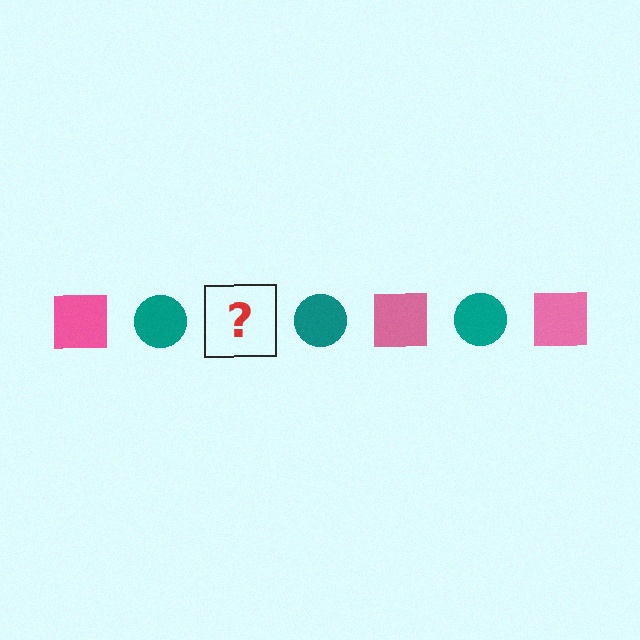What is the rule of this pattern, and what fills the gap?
The rule is that the pattern alternates between pink square and teal circle. The gap should be filled with a pink square.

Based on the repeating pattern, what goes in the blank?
The blank should be a pink square.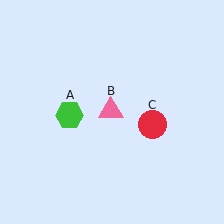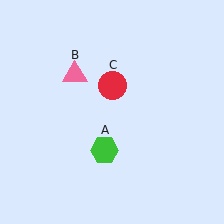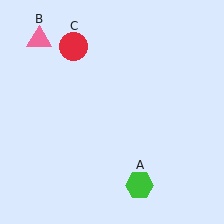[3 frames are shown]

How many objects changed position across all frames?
3 objects changed position: green hexagon (object A), pink triangle (object B), red circle (object C).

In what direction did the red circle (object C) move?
The red circle (object C) moved up and to the left.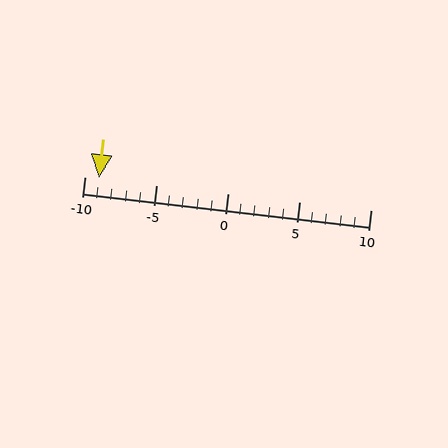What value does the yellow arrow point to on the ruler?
The yellow arrow points to approximately -9.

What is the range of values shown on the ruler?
The ruler shows values from -10 to 10.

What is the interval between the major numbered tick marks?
The major tick marks are spaced 5 units apart.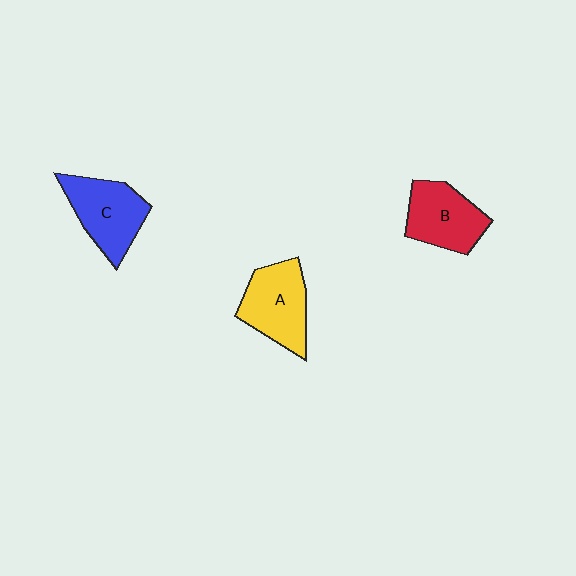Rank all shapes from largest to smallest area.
From largest to smallest: A (yellow), C (blue), B (red).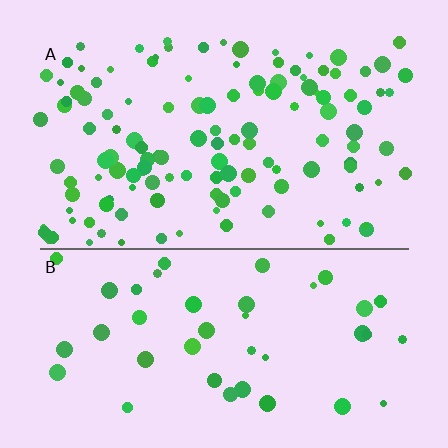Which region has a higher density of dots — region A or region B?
A (the top).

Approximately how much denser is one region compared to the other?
Approximately 3.0× — region A over region B.